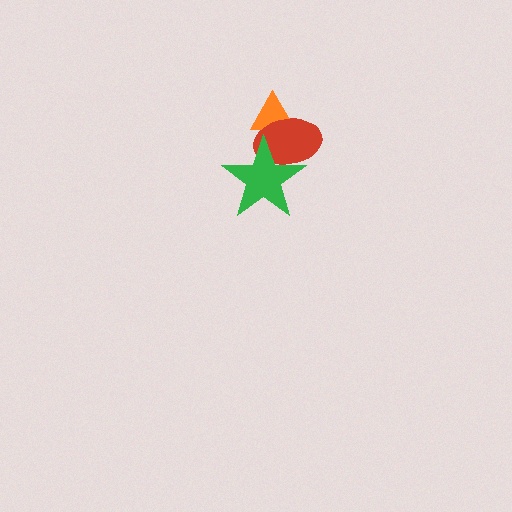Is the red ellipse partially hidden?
Yes, it is partially covered by another shape.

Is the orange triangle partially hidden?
Yes, it is partially covered by another shape.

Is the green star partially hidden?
No, no other shape covers it.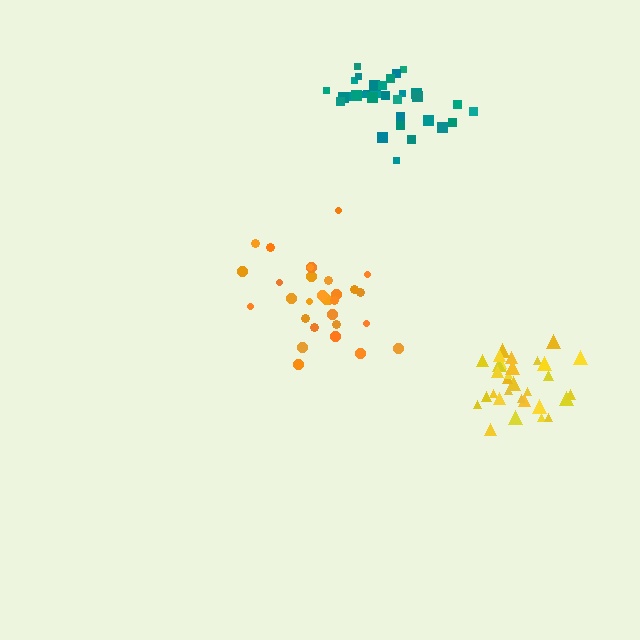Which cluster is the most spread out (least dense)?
Orange.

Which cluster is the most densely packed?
Yellow.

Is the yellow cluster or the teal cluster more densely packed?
Yellow.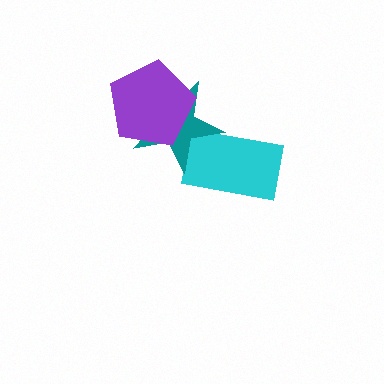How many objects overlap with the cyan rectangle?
1 object overlaps with the cyan rectangle.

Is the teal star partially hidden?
Yes, it is partially covered by another shape.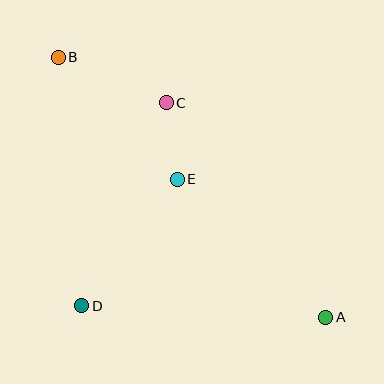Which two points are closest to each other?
Points C and E are closest to each other.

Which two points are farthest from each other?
Points A and B are farthest from each other.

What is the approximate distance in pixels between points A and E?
The distance between A and E is approximately 203 pixels.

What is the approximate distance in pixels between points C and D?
The distance between C and D is approximately 220 pixels.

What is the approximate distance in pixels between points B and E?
The distance between B and E is approximately 171 pixels.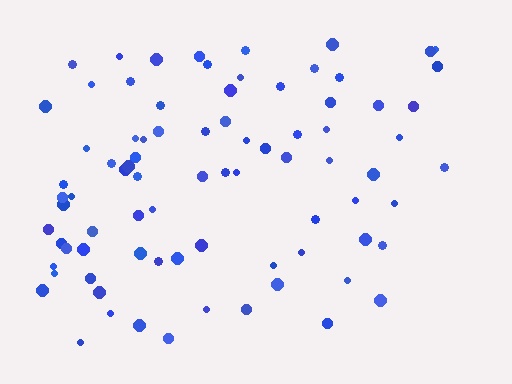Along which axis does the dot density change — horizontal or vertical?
Horizontal.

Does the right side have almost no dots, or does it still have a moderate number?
Still a moderate number, just noticeably fewer than the left.